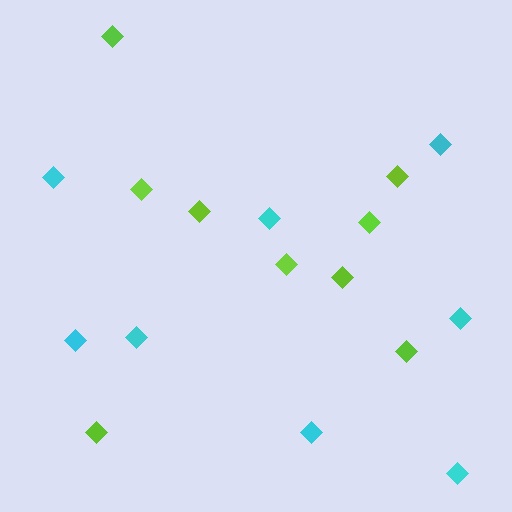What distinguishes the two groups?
There are 2 groups: one group of cyan diamonds (8) and one group of lime diamonds (9).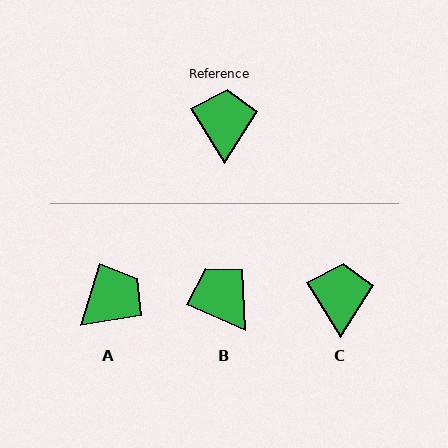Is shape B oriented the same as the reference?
No, it is off by about 35 degrees.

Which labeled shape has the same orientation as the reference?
C.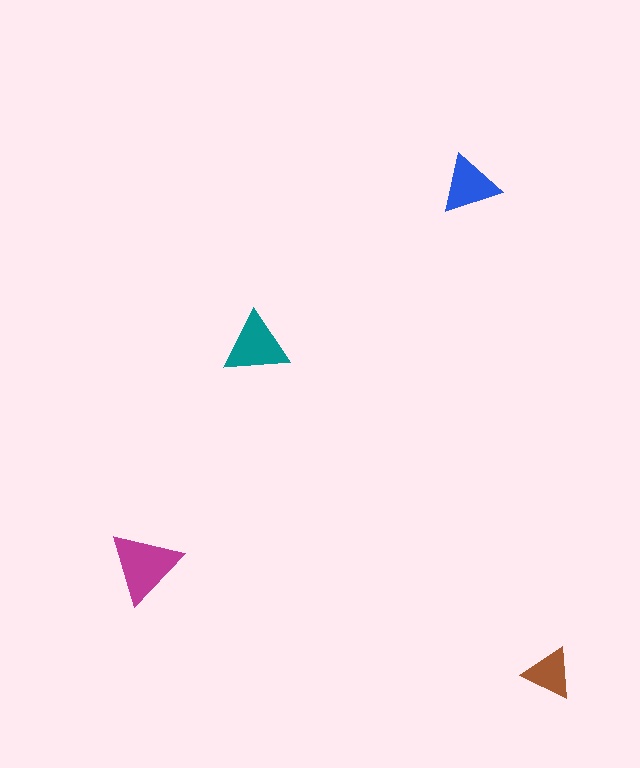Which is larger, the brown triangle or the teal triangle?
The teal one.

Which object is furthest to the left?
The magenta triangle is leftmost.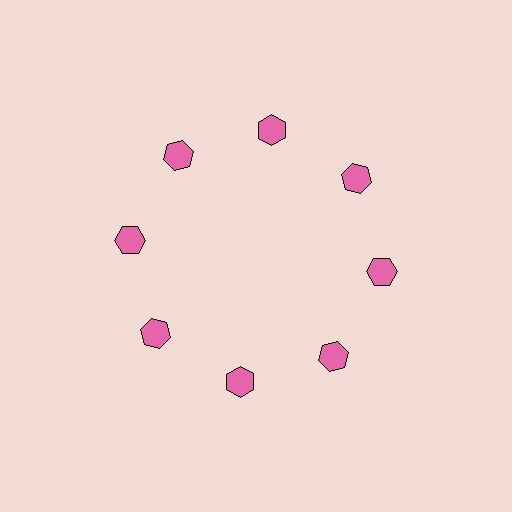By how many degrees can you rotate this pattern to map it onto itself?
The pattern maps onto itself every 45 degrees of rotation.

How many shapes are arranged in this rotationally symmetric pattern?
There are 8 shapes, arranged in 8 groups of 1.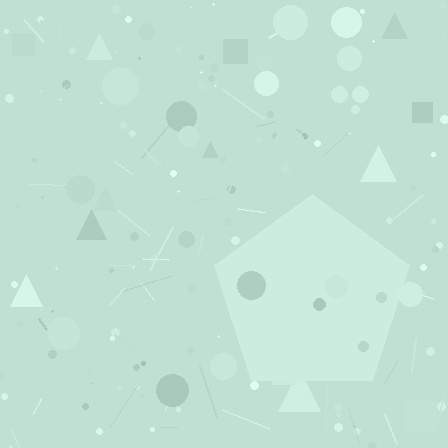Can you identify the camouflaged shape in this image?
The camouflaged shape is a pentagon.